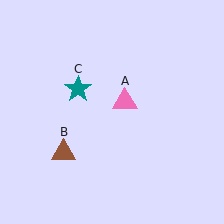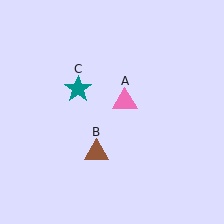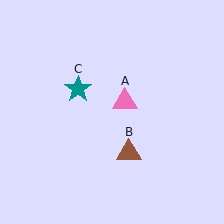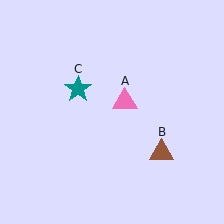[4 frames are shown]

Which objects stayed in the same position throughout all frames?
Pink triangle (object A) and teal star (object C) remained stationary.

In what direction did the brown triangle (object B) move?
The brown triangle (object B) moved right.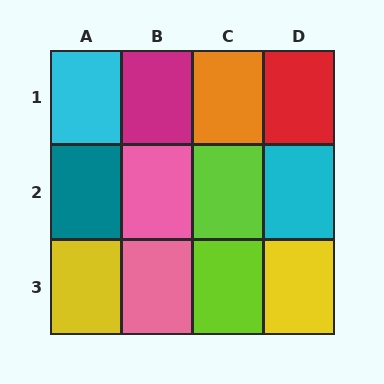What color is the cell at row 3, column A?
Yellow.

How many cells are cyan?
2 cells are cyan.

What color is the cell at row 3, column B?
Pink.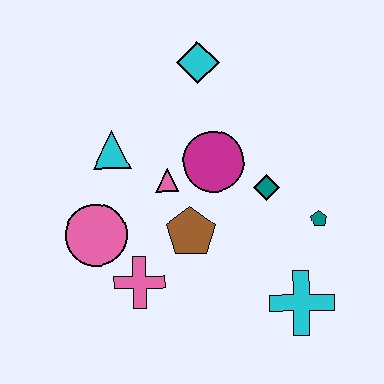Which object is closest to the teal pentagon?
The teal diamond is closest to the teal pentagon.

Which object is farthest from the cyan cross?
The cyan diamond is farthest from the cyan cross.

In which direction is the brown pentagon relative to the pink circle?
The brown pentagon is to the right of the pink circle.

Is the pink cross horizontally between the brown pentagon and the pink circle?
Yes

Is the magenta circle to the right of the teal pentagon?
No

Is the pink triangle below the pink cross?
No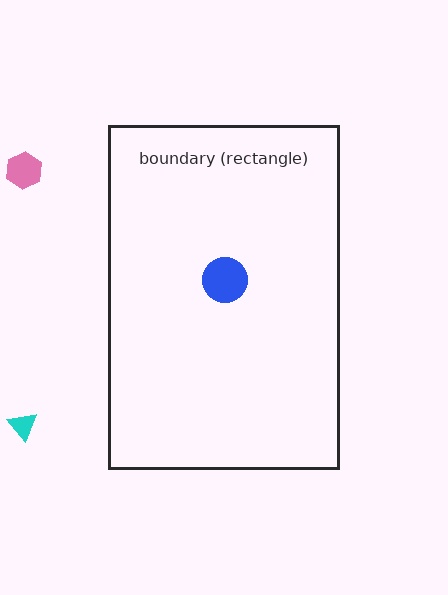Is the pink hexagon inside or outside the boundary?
Outside.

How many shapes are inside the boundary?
1 inside, 2 outside.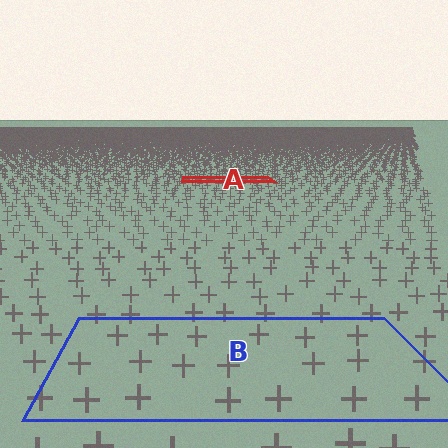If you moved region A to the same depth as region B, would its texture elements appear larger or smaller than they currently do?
They would appear larger. At a closer depth, the same texture elements are projected at a bigger on-screen size.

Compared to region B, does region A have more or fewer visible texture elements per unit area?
Region A has more texture elements per unit area — they are packed more densely because it is farther away.